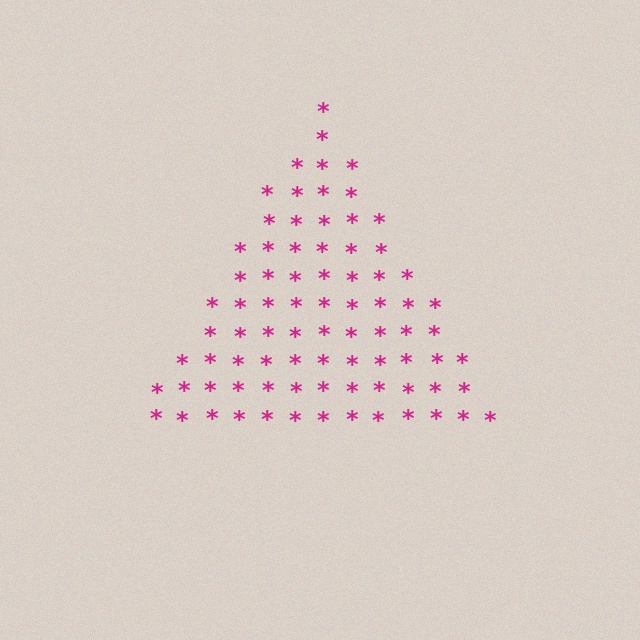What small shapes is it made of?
It is made of small asterisks.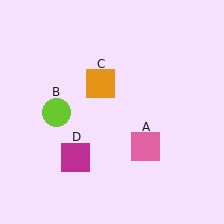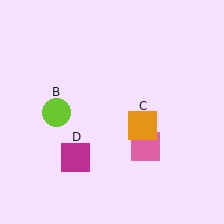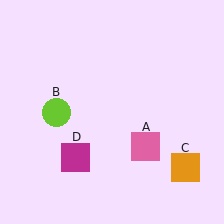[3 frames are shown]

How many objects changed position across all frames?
1 object changed position: orange square (object C).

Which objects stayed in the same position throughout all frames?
Pink square (object A) and lime circle (object B) and magenta square (object D) remained stationary.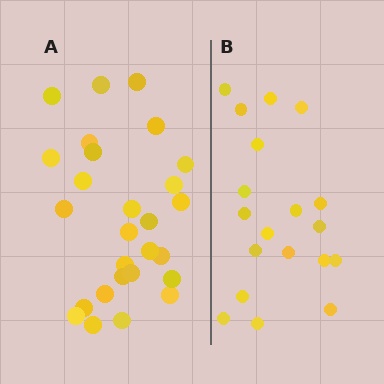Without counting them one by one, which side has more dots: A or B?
Region A (the left region) has more dots.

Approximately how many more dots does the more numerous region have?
Region A has roughly 8 or so more dots than region B.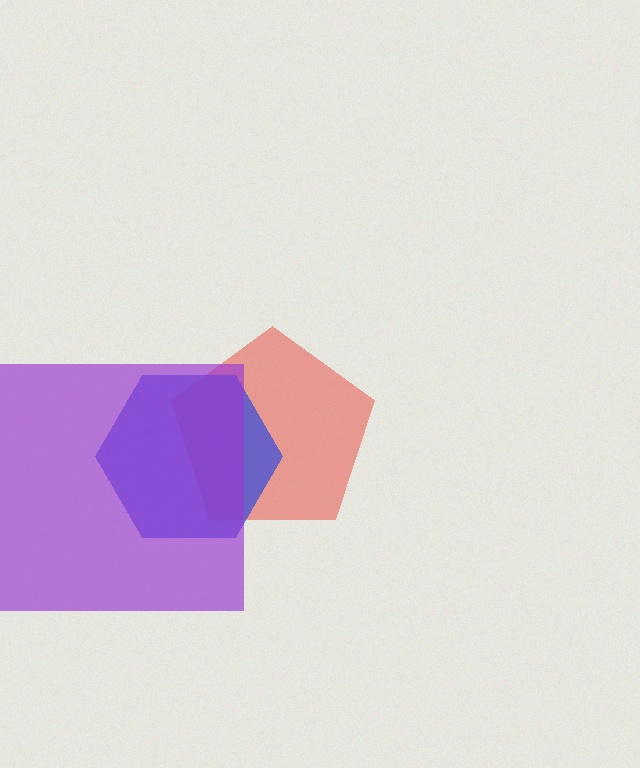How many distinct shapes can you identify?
There are 3 distinct shapes: a red pentagon, a blue hexagon, a purple square.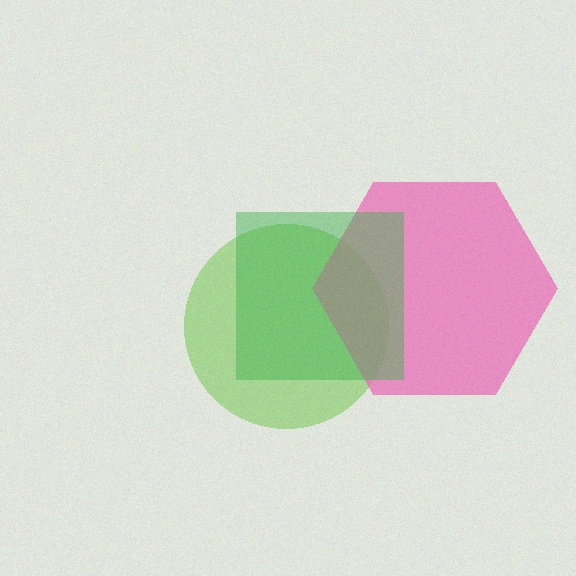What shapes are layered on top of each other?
The layered shapes are: a lime circle, a pink hexagon, a green square.